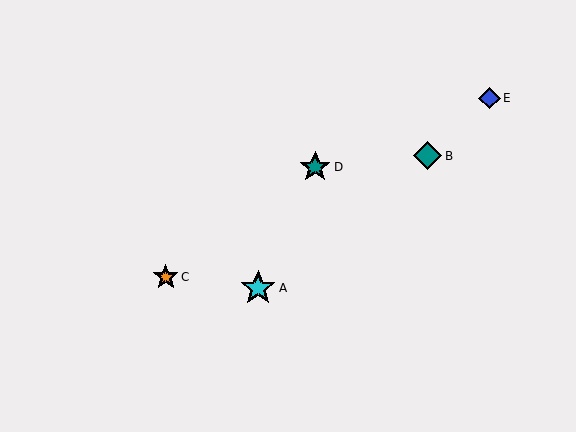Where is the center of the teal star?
The center of the teal star is at (315, 167).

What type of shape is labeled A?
Shape A is a cyan star.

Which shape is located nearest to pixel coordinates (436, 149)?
The teal diamond (labeled B) at (428, 156) is nearest to that location.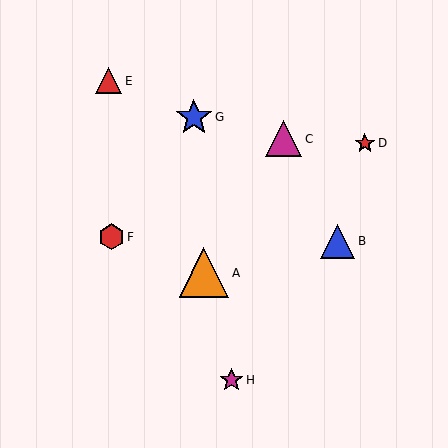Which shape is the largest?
The orange triangle (labeled A) is the largest.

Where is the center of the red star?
The center of the red star is at (365, 143).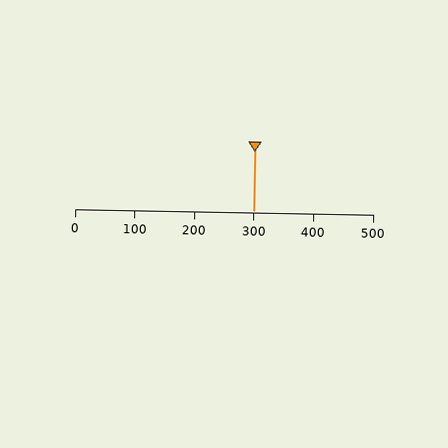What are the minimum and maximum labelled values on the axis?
The axis runs from 0 to 500.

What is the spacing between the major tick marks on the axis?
The major ticks are spaced 100 apart.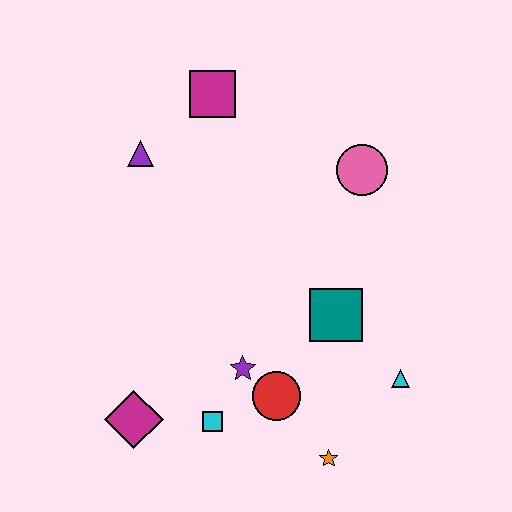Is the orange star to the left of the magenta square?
No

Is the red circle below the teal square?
Yes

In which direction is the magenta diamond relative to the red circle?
The magenta diamond is to the left of the red circle.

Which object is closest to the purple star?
The red circle is closest to the purple star.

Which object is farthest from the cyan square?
The magenta square is farthest from the cyan square.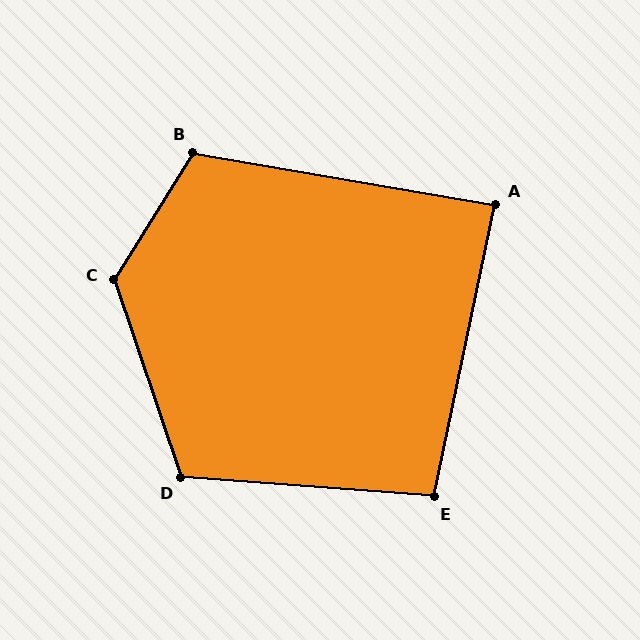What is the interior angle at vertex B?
Approximately 112 degrees (obtuse).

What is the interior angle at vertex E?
Approximately 98 degrees (obtuse).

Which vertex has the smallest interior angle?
A, at approximately 88 degrees.